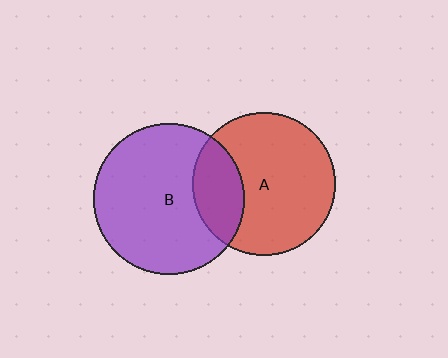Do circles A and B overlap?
Yes.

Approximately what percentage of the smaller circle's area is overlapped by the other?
Approximately 25%.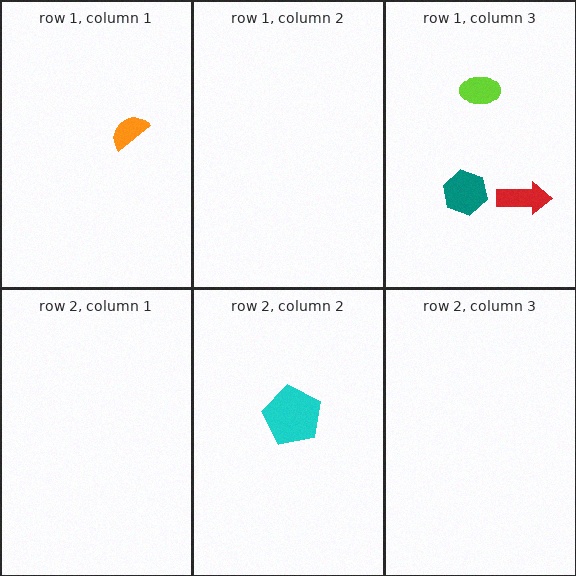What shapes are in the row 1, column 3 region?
The teal hexagon, the red arrow, the lime ellipse.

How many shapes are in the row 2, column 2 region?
1.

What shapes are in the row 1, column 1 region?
The orange semicircle.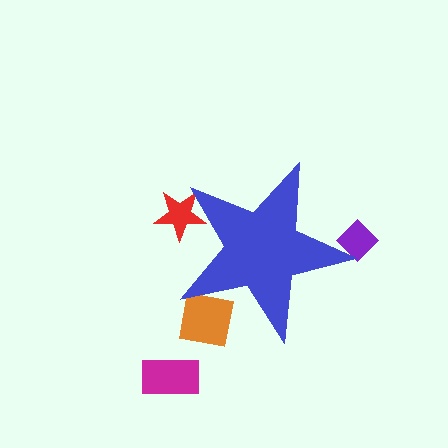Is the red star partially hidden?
Yes, the red star is partially hidden behind the blue star.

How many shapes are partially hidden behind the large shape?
3 shapes are partially hidden.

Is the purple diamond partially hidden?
Yes, the purple diamond is partially hidden behind the blue star.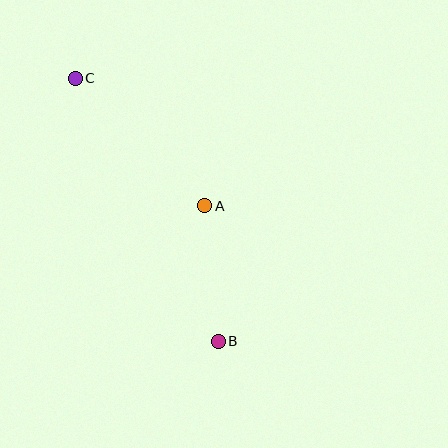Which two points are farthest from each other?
Points B and C are farthest from each other.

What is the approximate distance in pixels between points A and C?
The distance between A and C is approximately 182 pixels.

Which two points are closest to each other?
Points A and B are closest to each other.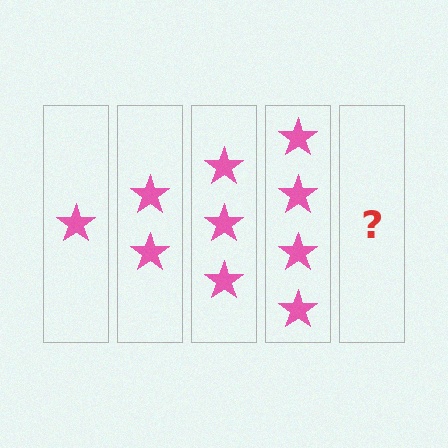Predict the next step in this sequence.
The next step is 5 stars.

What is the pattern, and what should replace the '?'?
The pattern is that each step adds one more star. The '?' should be 5 stars.